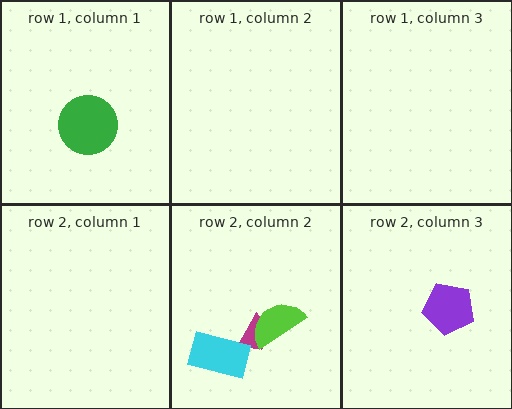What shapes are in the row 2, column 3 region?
The purple pentagon.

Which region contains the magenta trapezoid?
The row 2, column 2 region.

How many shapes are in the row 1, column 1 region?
1.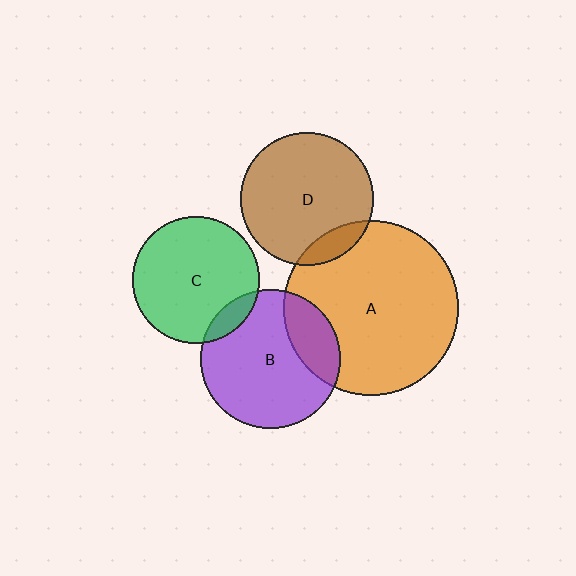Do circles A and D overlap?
Yes.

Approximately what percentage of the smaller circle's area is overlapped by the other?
Approximately 10%.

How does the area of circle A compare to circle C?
Approximately 1.9 times.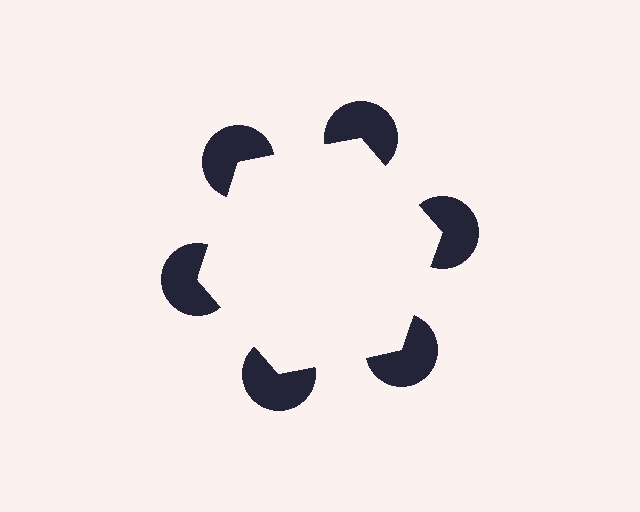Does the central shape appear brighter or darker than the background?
It typically appears slightly brighter than the background, even though no actual brightness change is drawn.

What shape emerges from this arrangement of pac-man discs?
An illusory hexagon — its edges are inferred from the aligned wedge cuts in the pac-man discs, not physically drawn.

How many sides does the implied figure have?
6 sides.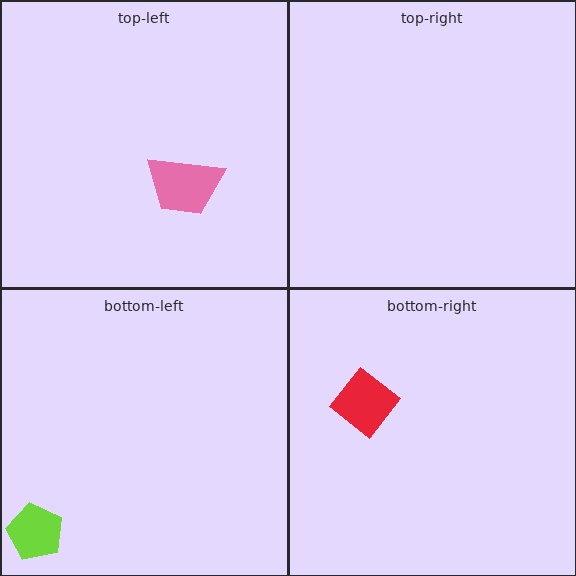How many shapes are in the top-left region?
1.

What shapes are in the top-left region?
The pink trapezoid.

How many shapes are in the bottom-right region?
1.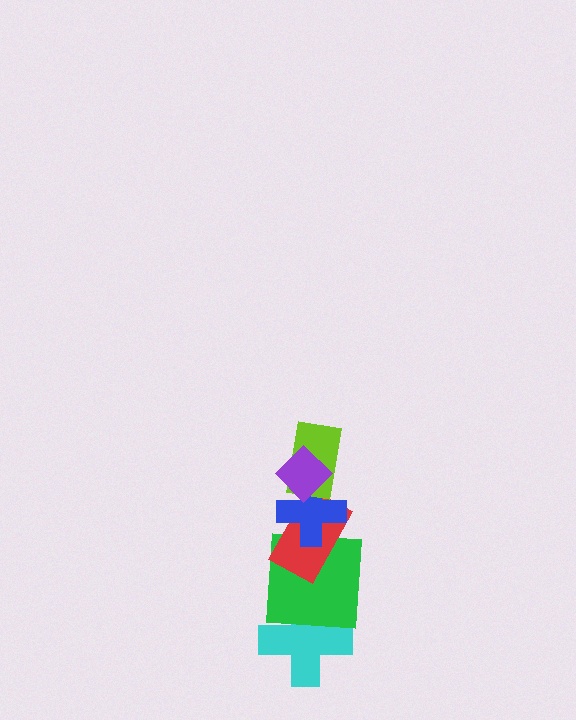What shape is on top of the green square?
The red rectangle is on top of the green square.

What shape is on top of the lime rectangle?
The purple diamond is on top of the lime rectangle.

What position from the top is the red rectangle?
The red rectangle is 4th from the top.